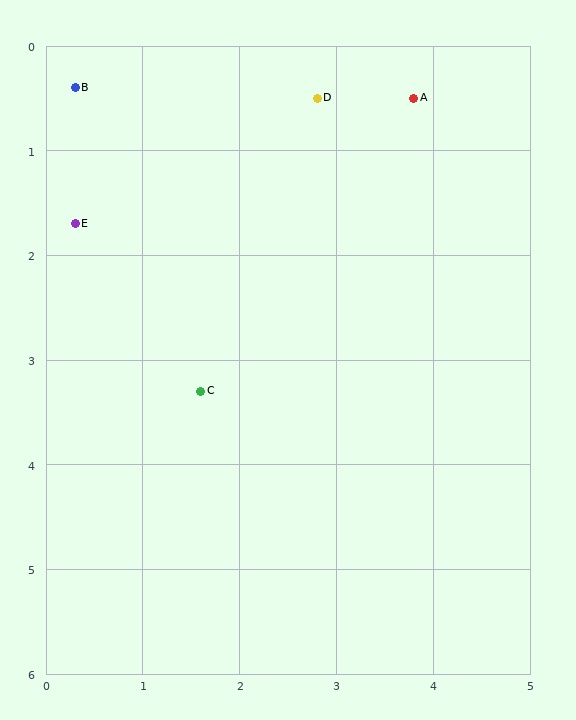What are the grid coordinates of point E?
Point E is at approximately (0.3, 1.7).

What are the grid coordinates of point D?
Point D is at approximately (2.8, 0.5).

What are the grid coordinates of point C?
Point C is at approximately (1.6, 3.3).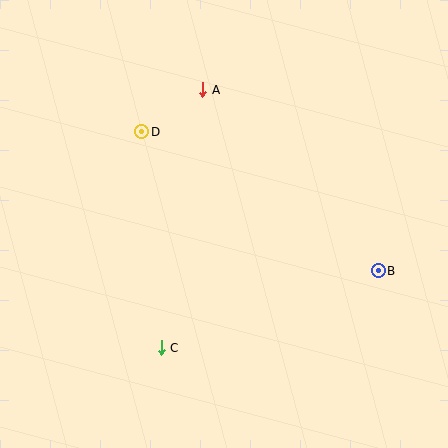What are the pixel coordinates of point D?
Point D is at (142, 132).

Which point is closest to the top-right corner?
Point A is closest to the top-right corner.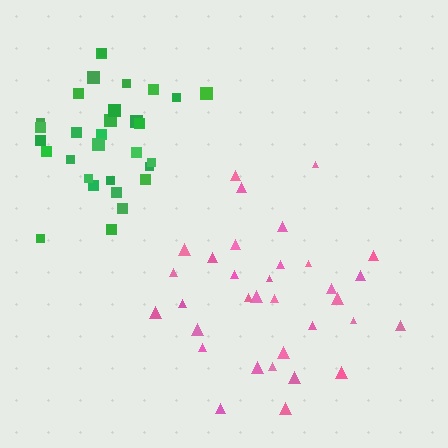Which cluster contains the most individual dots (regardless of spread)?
Pink (33).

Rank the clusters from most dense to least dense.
green, pink.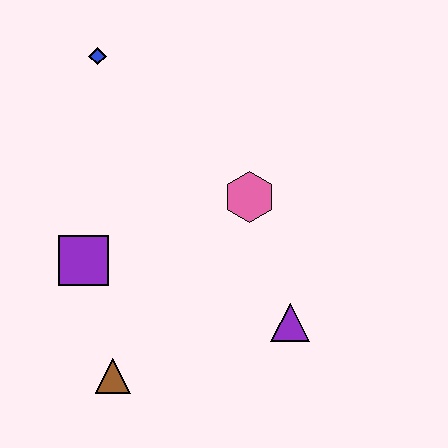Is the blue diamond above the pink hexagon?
Yes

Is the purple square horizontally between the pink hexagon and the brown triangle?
No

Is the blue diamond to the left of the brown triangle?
Yes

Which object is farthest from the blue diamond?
The purple triangle is farthest from the blue diamond.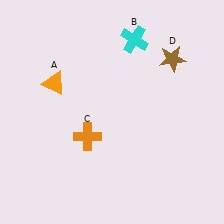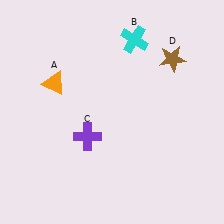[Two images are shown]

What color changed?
The cross (C) changed from orange in Image 1 to purple in Image 2.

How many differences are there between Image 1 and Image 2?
There is 1 difference between the two images.